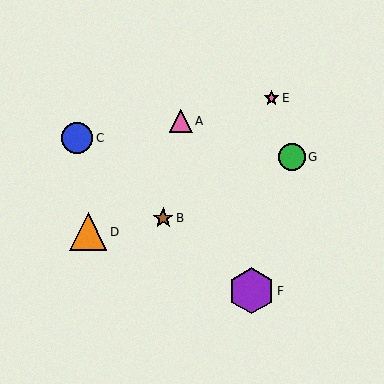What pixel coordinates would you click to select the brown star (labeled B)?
Click at (163, 218) to select the brown star B.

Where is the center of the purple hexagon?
The center of the purple hexagon is at (251, 291).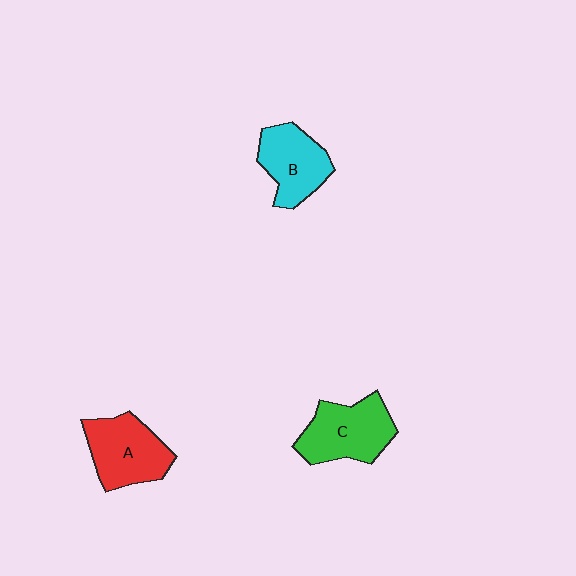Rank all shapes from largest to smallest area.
From largest to smallest: C (green), A (red), B (cyan).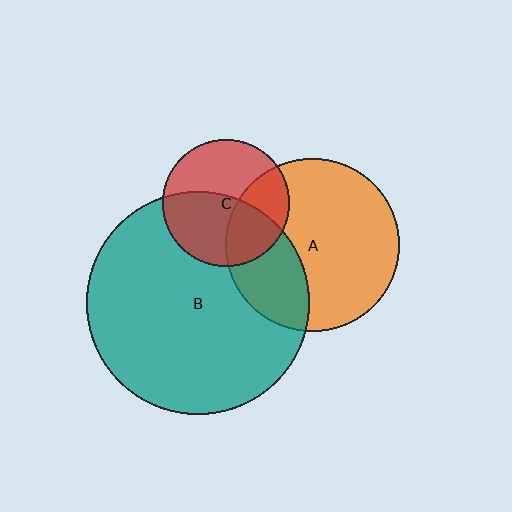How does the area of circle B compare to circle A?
Approximately 1.6 times.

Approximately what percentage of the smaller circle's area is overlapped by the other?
Approximately 35%.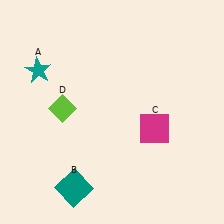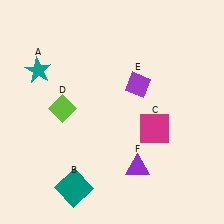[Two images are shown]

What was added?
A purple diamond (E), a purple triangle (F) were added in Image 2.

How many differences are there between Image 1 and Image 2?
There are 2 differences between the two images.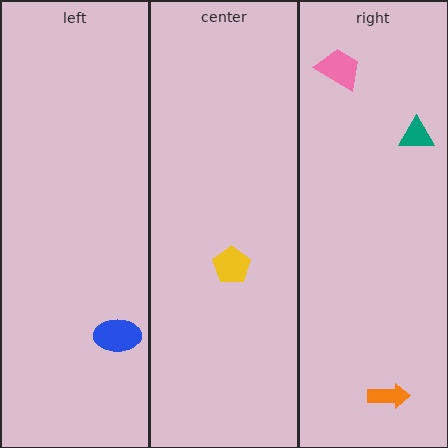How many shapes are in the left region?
1.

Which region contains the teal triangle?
The right region.